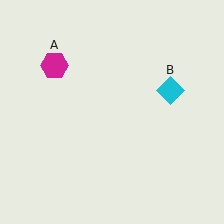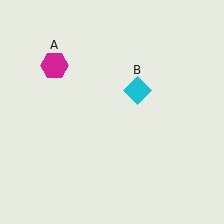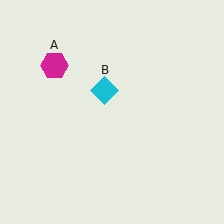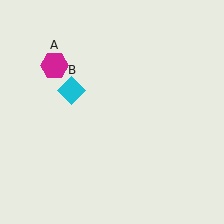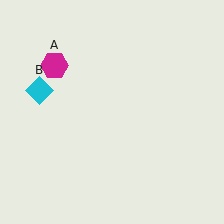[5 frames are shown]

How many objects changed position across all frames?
1 object changed position: cyan diamond (object B).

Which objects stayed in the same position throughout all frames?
Magenta hexagon (object A) remained stationary.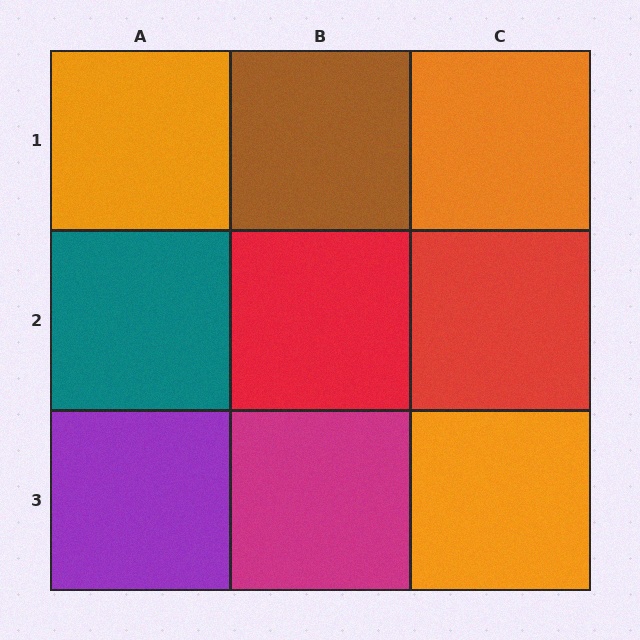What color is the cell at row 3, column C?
Orange.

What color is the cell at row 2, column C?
Red.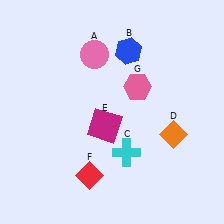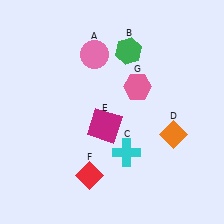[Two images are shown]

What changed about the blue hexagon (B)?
In Image 1, B is blue. In Image 2, it changed to green.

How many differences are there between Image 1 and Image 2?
There is 1 difference between the two images.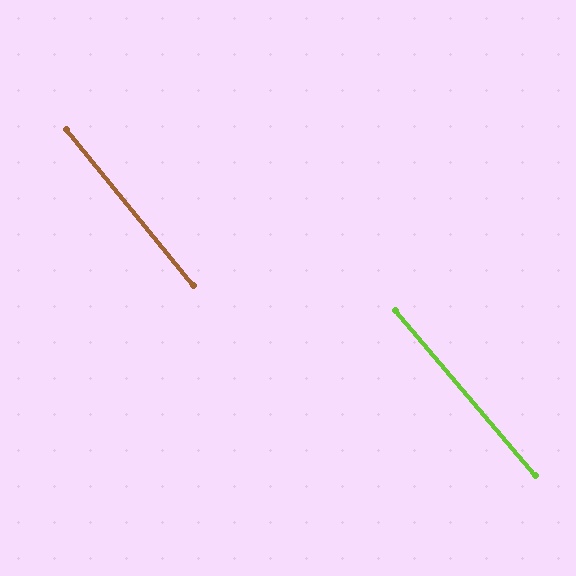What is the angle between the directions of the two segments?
Approximately 1 degree.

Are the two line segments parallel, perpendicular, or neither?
Parallel — their directions differ by only 1.0°.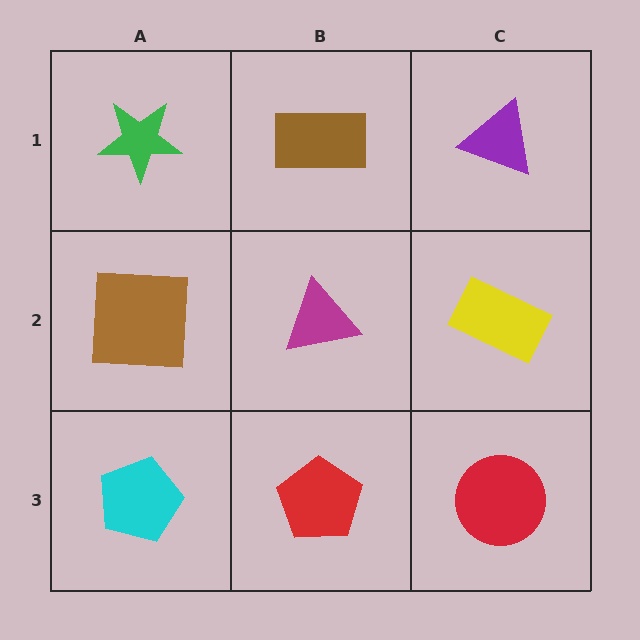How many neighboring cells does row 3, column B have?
3.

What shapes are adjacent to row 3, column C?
A yellow rectangle (row 2, column C), a red pentagon (row 3, column B).